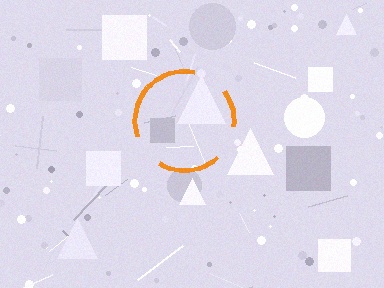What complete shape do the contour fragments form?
The contour fragments form a circle.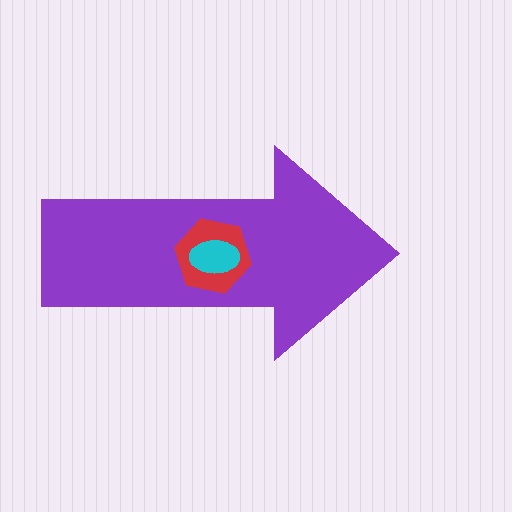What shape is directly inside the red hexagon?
The cyan ellipse.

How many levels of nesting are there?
3.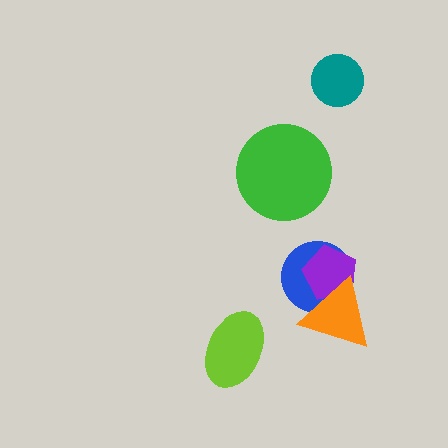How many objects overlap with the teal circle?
0 objects overlap with the teal circle.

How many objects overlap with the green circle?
0 objects overlap with the green circle.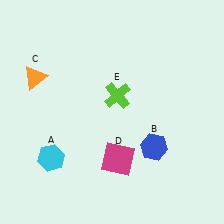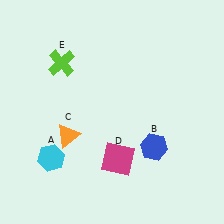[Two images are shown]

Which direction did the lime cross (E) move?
The lime cross (E) moved left.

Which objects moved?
The objects that moved are: the orange triangle (C), the lime cross (E).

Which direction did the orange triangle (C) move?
The orange triangle (C) moved down.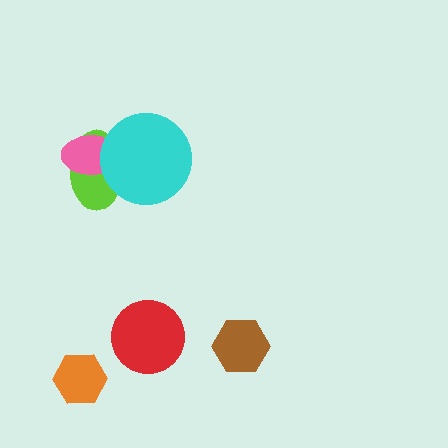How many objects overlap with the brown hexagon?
0 objects overlap with the brown hexagon.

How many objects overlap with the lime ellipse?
2 objects overlap with the lime ellipse.